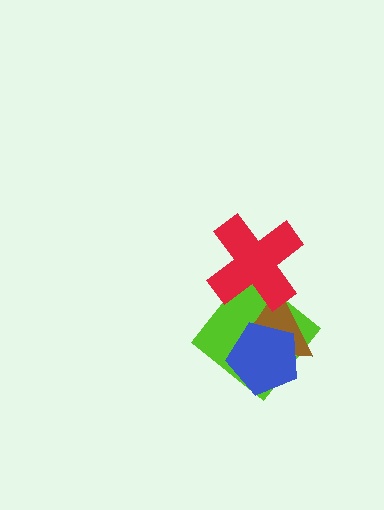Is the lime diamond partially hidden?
Yes, it is partially covered by another shape.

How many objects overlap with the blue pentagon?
2 objects overlap with the blue pentagon.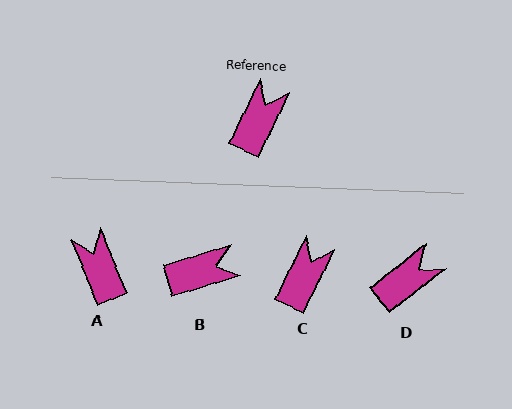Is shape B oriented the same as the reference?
No, it is off by about 47 degrees.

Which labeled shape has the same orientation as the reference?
C.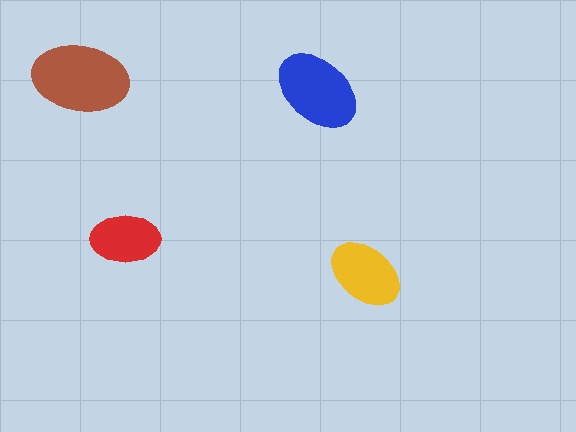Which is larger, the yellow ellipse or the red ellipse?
The yellow one.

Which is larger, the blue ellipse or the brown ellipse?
The brown one.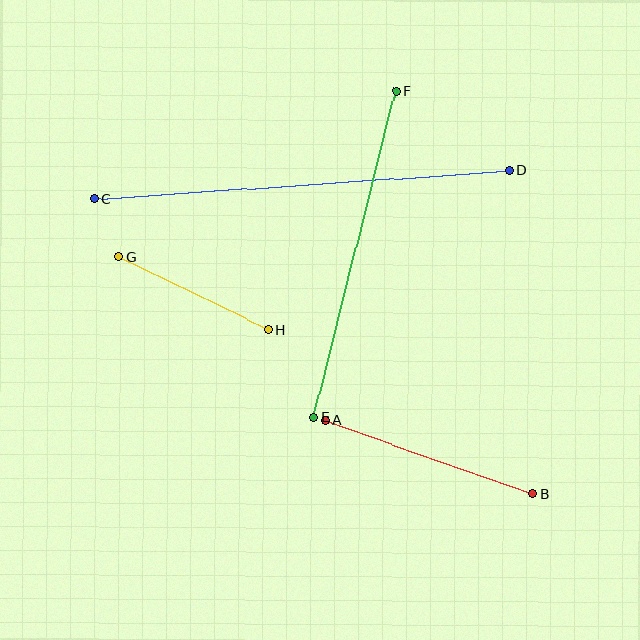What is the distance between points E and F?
The distance is approximately 337 pixels.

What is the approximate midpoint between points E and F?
The midpoint is at approximately (355, 254) pixels.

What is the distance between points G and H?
The distance is approximately 166 pixels.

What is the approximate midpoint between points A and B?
The midpoint is at approximately (429, 457) pixels.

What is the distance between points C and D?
The distance is approximately 416 pixels.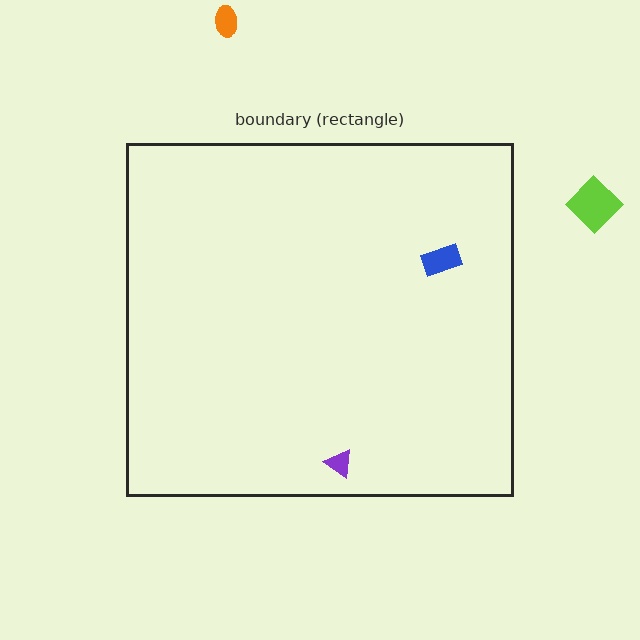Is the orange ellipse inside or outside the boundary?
Outside.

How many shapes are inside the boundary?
2 inside, 2 outside.